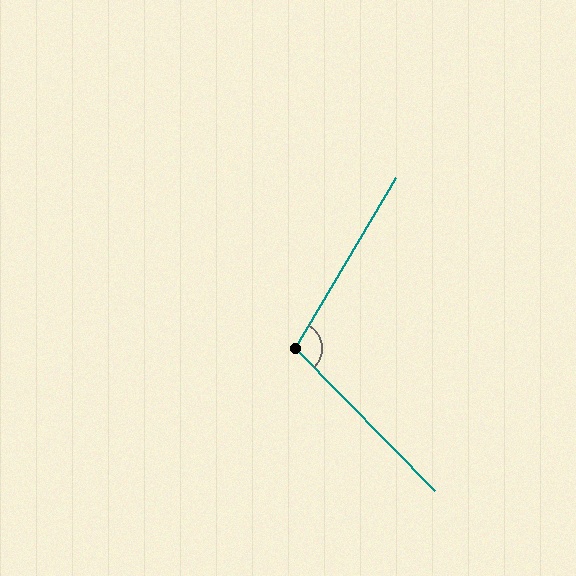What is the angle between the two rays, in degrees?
Approximately 105 degrees.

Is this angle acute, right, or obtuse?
It is obtuse.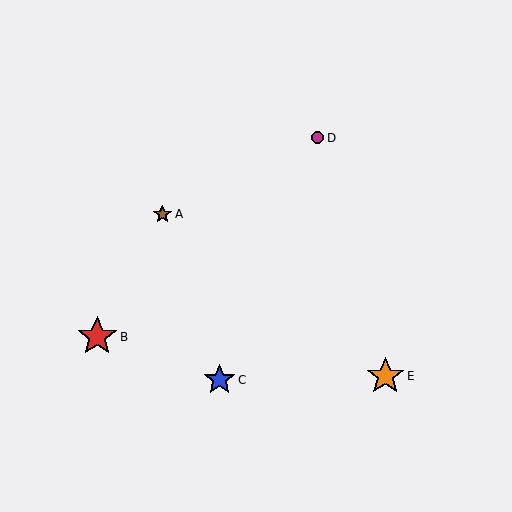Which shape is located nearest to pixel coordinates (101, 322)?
The red star (labeled B) at (97, 337) is nearest to that location.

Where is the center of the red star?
The center of the red star is at (97, 337).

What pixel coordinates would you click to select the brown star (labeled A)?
Click at (162, 214) to select the brown star A.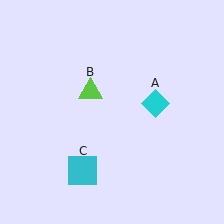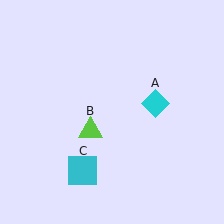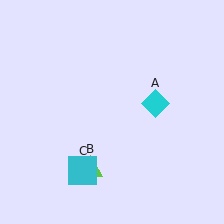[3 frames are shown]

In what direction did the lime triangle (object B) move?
The lime triangle (object B) moved down.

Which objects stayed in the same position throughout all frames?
Cyan diamond (object A) and cyan square (object C) remained stationary.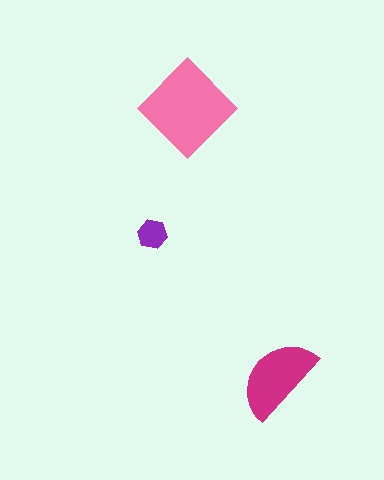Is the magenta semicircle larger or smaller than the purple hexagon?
Larger.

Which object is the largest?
The pink diamond.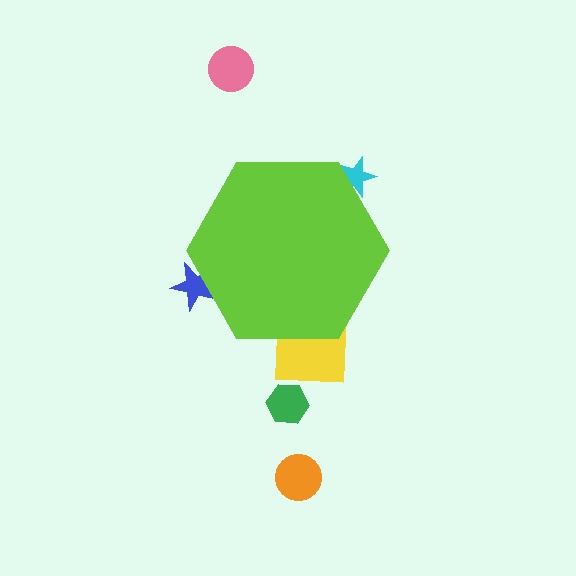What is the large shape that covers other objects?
A lime hexagon.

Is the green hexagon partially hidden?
No, the green hexagon is fully visible.